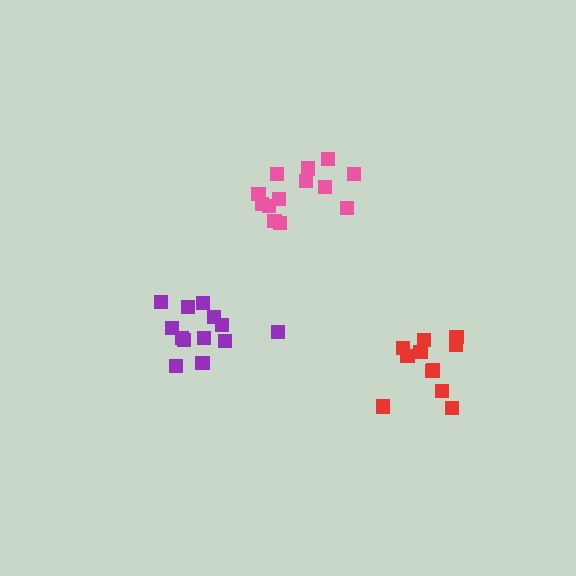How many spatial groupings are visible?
There are 3 spatial groupings.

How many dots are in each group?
Group 1: 13 dots, Group 2: 11 dots, Group 3: 13 dots (37 total).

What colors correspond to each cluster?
The clusters are colored: purple, red, pink.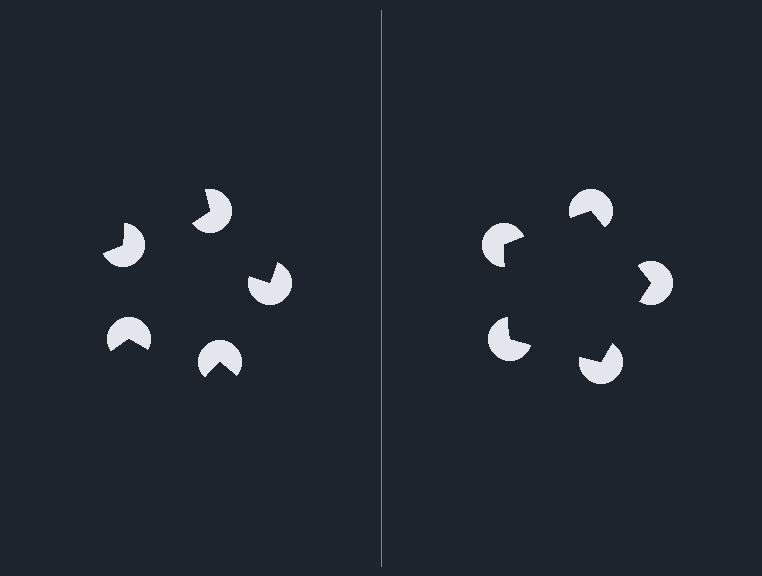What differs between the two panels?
The pac-man discs are positioned identically on both sides; only the wedge orientations differ. On the right they align to a pentagon; on the left they are misaligned.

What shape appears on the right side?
An illusory pentagon.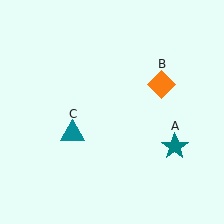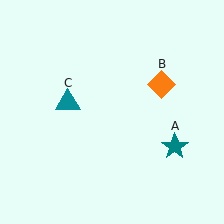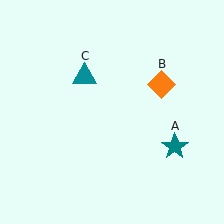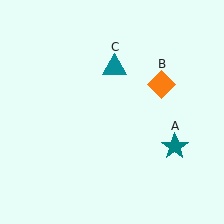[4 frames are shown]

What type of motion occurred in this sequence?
The teal triangle (object C) rotated clockwise around the center of the scene.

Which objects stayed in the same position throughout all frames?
Teal star (object A) and orange diamond (object B) remained stationary.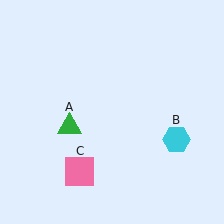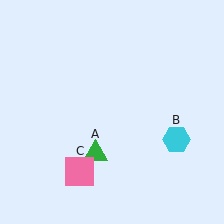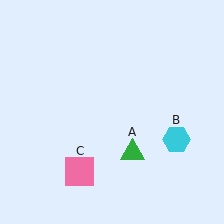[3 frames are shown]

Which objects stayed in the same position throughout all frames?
Cyan hexagon (object B) and pink square (object C) remained stationary.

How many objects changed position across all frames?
1 object changed position: green triangle (object A).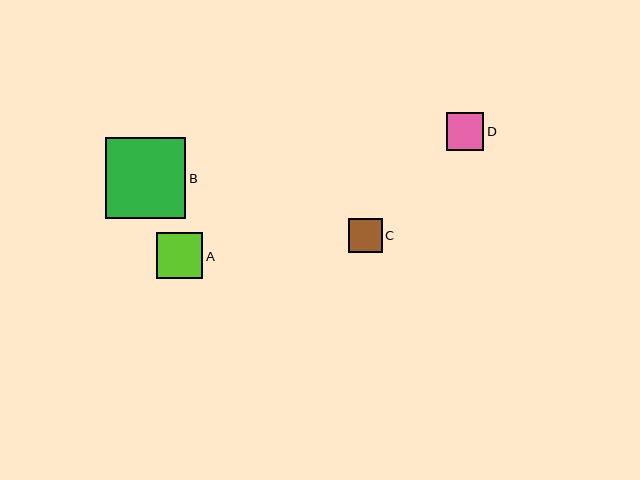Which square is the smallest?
Square C is the smallest with a size of approximately 34 pixels.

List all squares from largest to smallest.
From largest to smallest: B, A, D, C.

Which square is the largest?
Square B is the largest with a size of approximately 80 pixels.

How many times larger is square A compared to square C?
Square A is approximately 1.4 times the size of square C.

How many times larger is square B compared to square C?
Square B is approximately 2.4 times the size of square C.